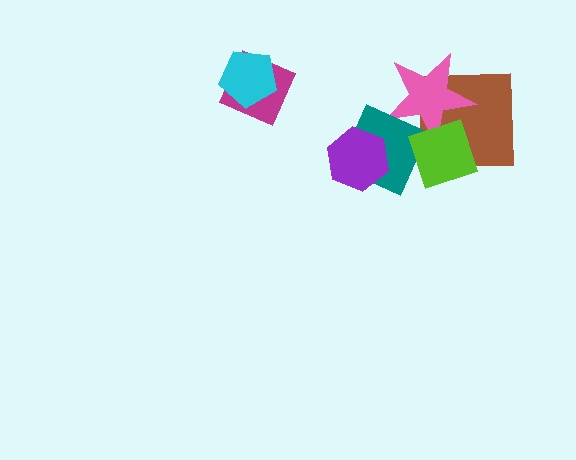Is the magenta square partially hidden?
Yes, it is partially covered by another shape.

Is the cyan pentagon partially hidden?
No, no other shape covers it.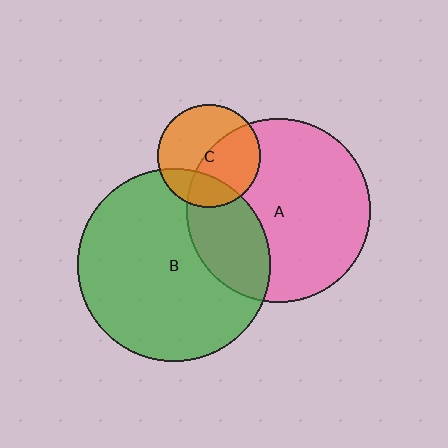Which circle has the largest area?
Circle B (green).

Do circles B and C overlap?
Yes.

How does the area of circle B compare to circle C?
Approximately 3.5 times.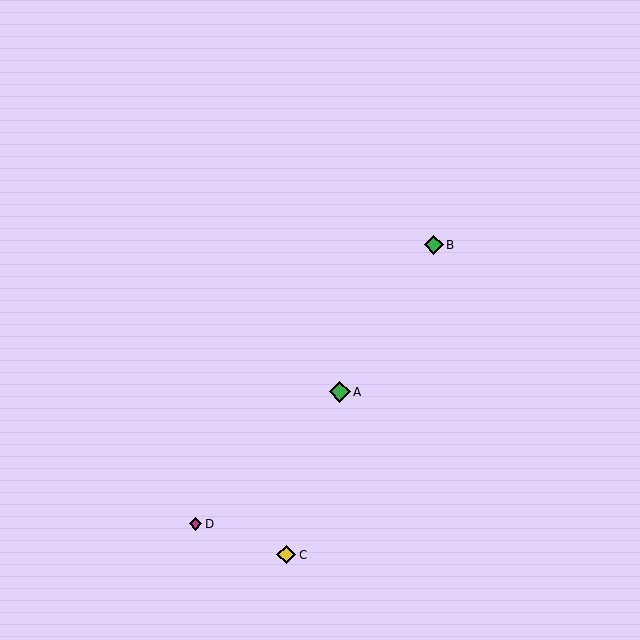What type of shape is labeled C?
Shape C is a yellow diamond.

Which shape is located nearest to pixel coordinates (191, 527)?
The magenta diamond (labeled D) at (196, 524) is nearest to that location.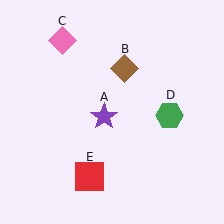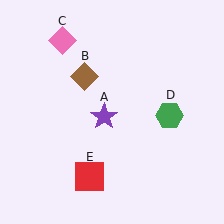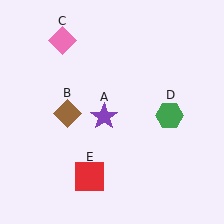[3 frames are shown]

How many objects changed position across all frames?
1 object changed position: brown diamond (object B).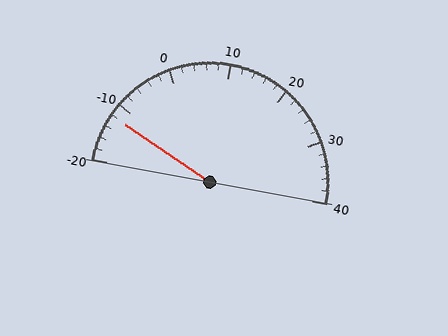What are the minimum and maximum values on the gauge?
The gauge ranges from -20 to 40.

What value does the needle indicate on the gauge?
The needle indicates approximately -12.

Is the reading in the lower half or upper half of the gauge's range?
The reading is in the lower half of the range (-20 to 40).